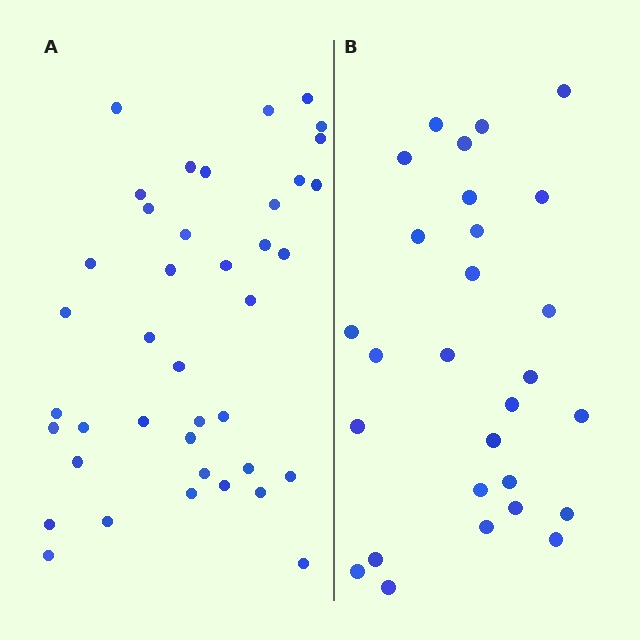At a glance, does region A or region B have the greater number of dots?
Region A (the left region) has more dots.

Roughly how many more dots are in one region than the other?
Region A has roughly 12 or so more dots than region B.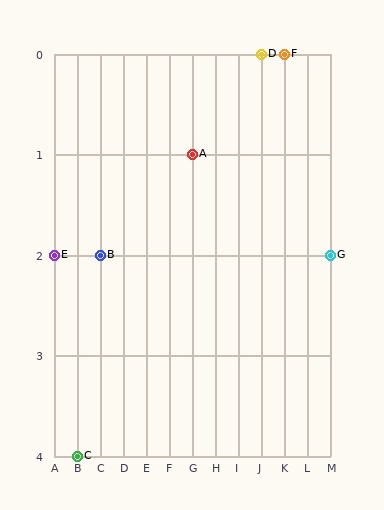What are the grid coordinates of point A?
Point A is at grid coordinates (G, 1).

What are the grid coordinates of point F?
Point F is at grid coordinates (K, 0).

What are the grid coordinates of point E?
Point E is at grid coordinates (A, 2).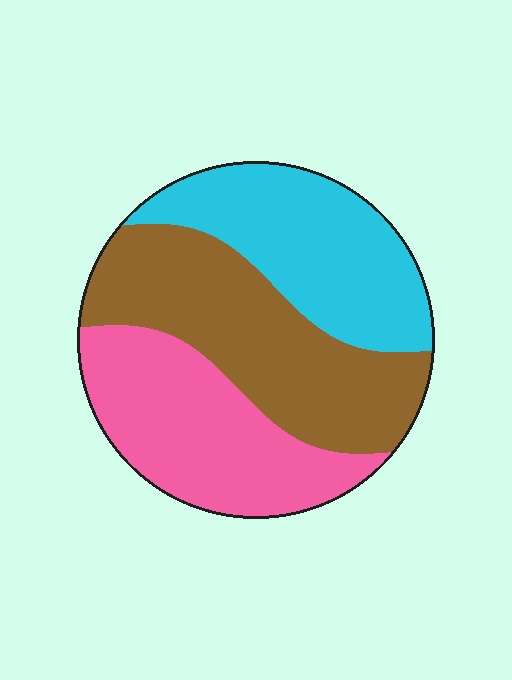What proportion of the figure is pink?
Pink takes up about one third (1/3) of the figure.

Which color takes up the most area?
Brown, at roughly 40%.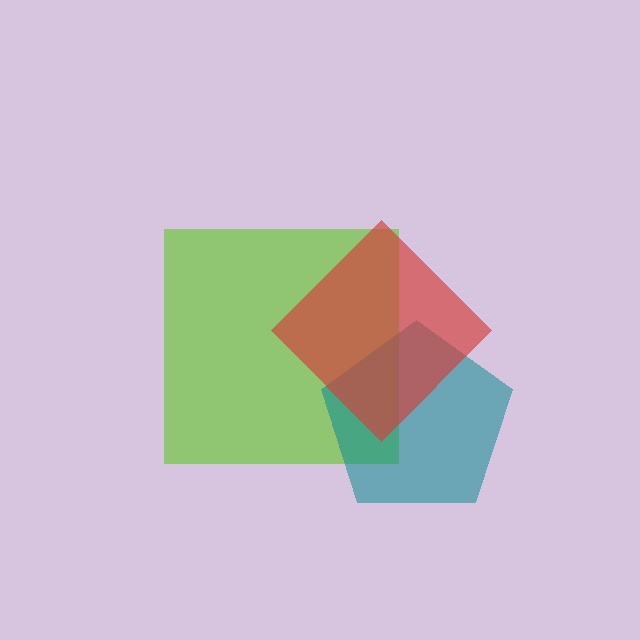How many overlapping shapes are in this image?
There are 3 overlapping shapes in the image.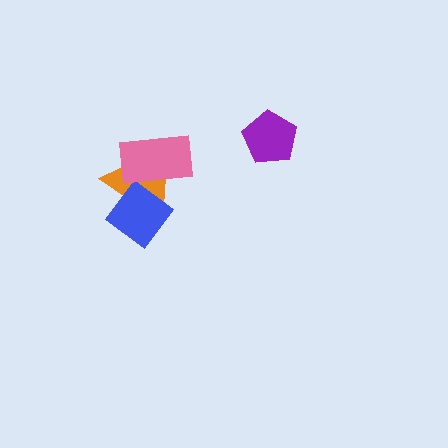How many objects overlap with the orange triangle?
2 objects overlap with the orange triangle.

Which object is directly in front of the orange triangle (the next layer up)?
The blue diamond is directly in front of the orange triangle.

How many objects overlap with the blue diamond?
2 objects overlap with the blue diamond.